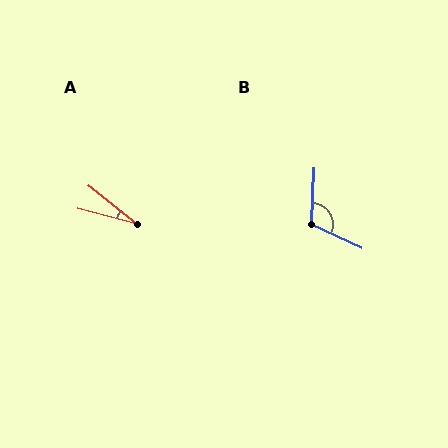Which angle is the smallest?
A, at approximately 25 degrees.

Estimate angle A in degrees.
Approximately 25 degrees.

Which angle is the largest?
B, at approximately 112 degrees.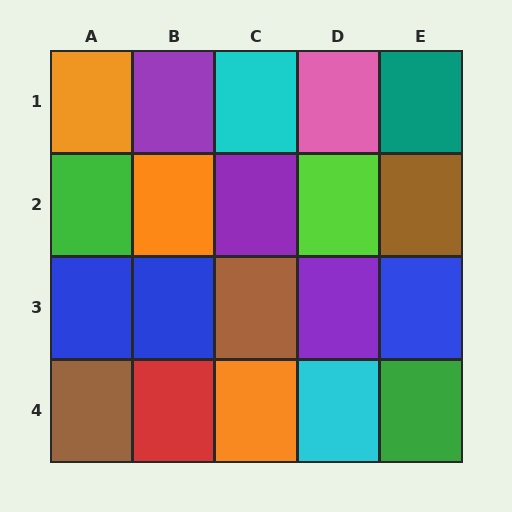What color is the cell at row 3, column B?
Blue.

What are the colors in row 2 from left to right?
Green, orange, purple, lime, brown.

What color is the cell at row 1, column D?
Pink.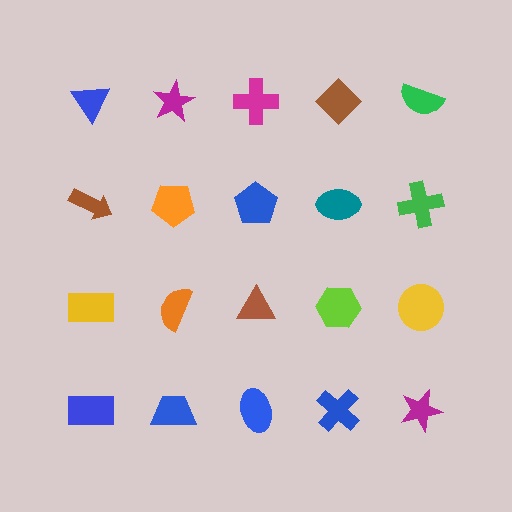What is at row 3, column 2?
An orange semicircle.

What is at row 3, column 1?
A yellow rectangle.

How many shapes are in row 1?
5 shapes.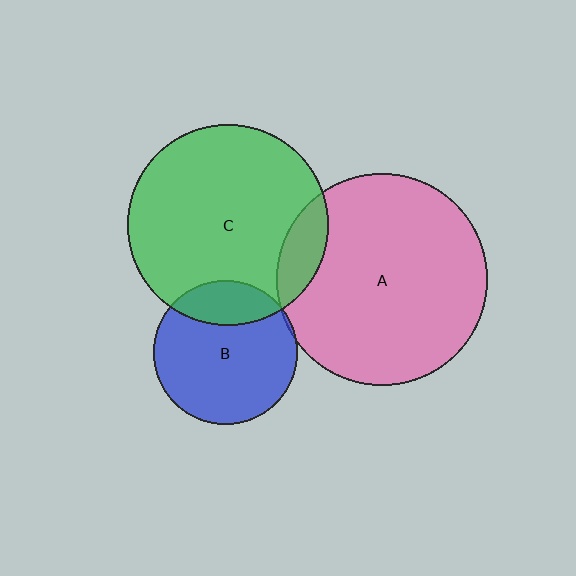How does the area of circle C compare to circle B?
Approximately 1.9 times.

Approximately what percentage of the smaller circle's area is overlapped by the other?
Approximately 5%.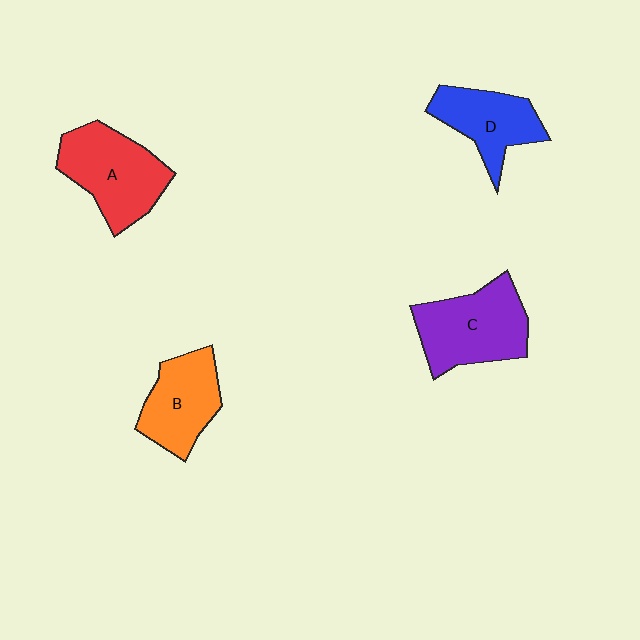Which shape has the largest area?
Shape C (purple).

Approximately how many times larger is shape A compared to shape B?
Approximately 1.2 times.